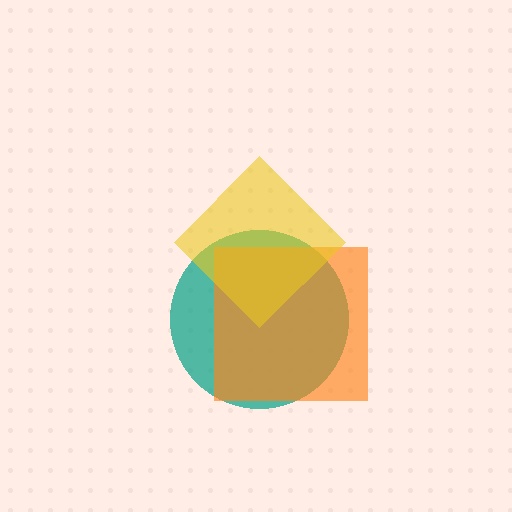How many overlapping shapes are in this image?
There are 3 overlapping shapes in the image.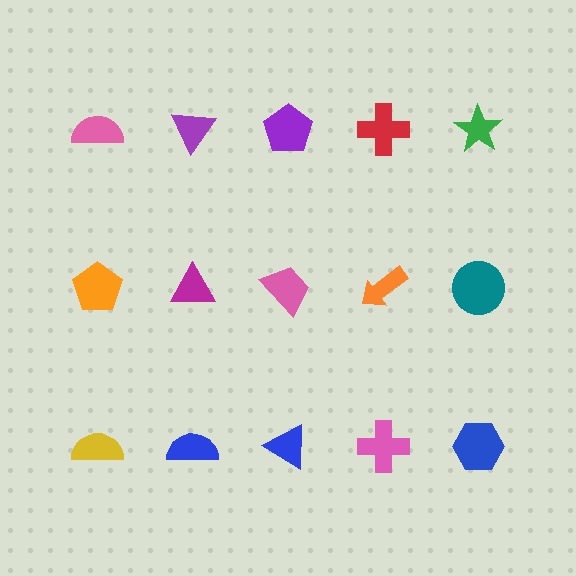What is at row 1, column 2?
A purple triangle.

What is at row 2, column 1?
An orange pentagon.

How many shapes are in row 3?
5 shapes.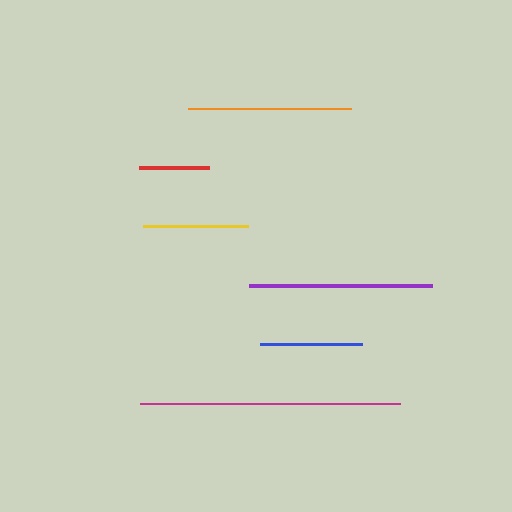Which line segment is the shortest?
The red line is the shortest at approximately 70 pixels.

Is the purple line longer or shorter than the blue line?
The purple line is longer than the blue line.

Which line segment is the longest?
The magenta line is the longest at approximately 260 pixels.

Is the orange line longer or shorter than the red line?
The orange line is longer than the red line.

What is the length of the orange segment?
The orange segment is approximately 162 pixels long.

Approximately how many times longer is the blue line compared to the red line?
The blue line is approximately 1.4 times the length of the red line.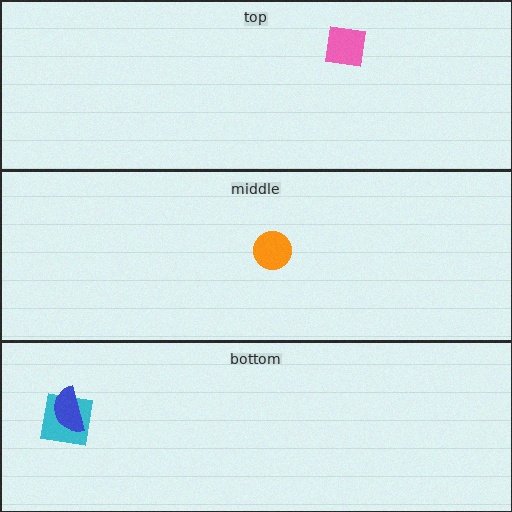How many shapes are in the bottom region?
2.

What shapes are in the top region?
The pink square.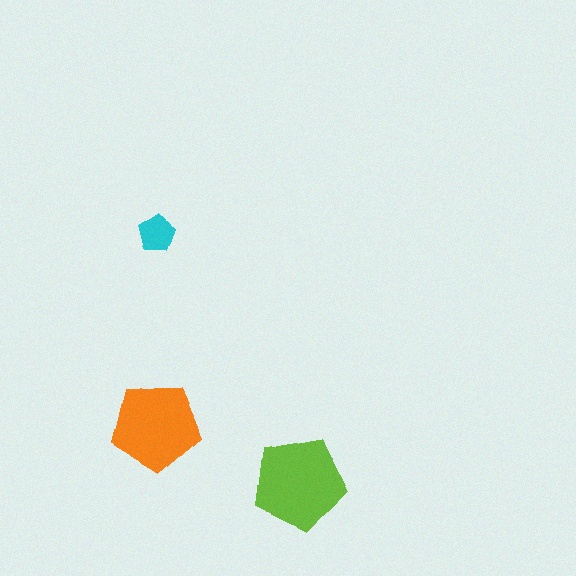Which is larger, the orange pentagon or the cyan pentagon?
The orange one.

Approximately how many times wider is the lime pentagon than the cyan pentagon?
About 2.5 times wider.